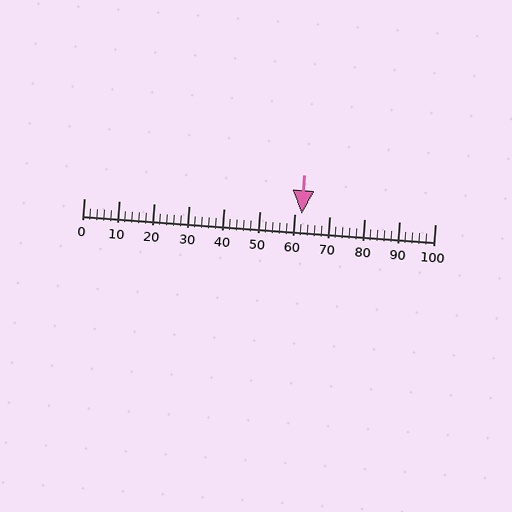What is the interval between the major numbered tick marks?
The major tick marks are spaced 10 units apart.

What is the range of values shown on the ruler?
The ruler shows values from 0 to 100.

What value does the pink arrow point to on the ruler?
The pink arrow points to approximately 62.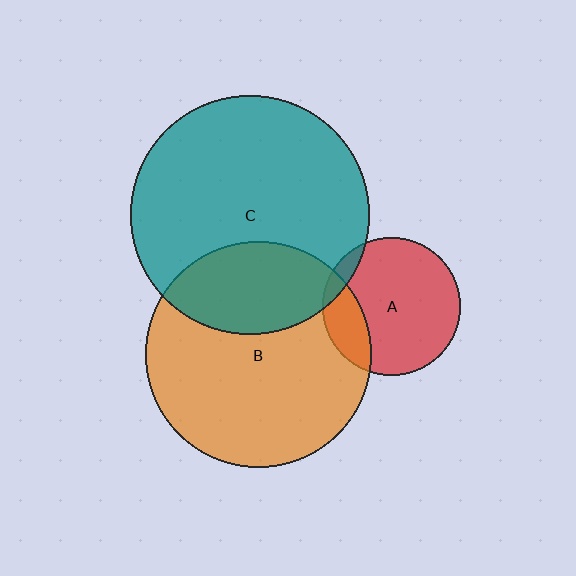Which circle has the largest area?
Circle C (teal).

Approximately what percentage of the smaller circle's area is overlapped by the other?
Approximately 5%.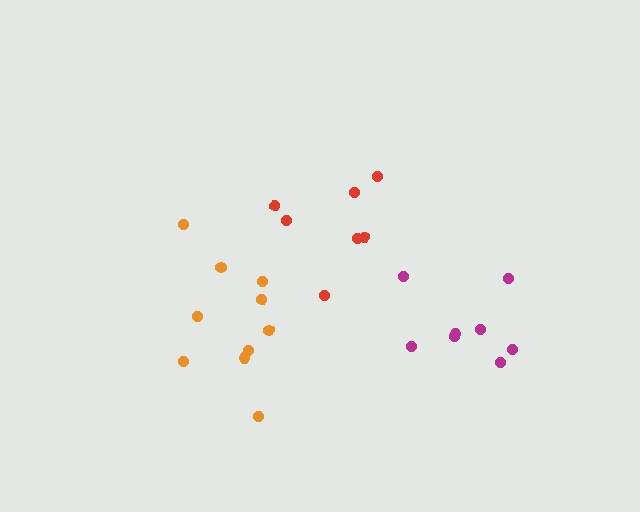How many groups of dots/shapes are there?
There are 3 groups.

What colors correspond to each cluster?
The clusters are colored: orange, red, magenta.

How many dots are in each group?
Group 1: 10 dots, Group 2: 7 dots, Group 3: 8 dots (25 total).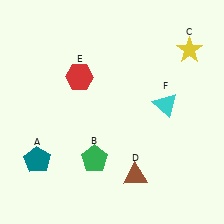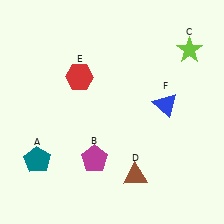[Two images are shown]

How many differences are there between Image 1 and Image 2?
There are 3 differences between the two images.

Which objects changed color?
B changed from green to magenta. C changed from yellow to lime. F changed from cyan to blue.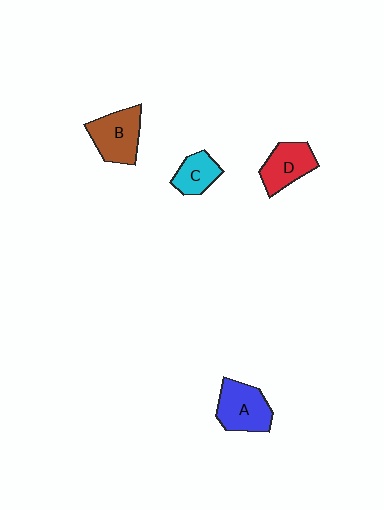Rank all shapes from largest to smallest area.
From largest to smallest: A (blue), B (brown), D (red), C (cyan).